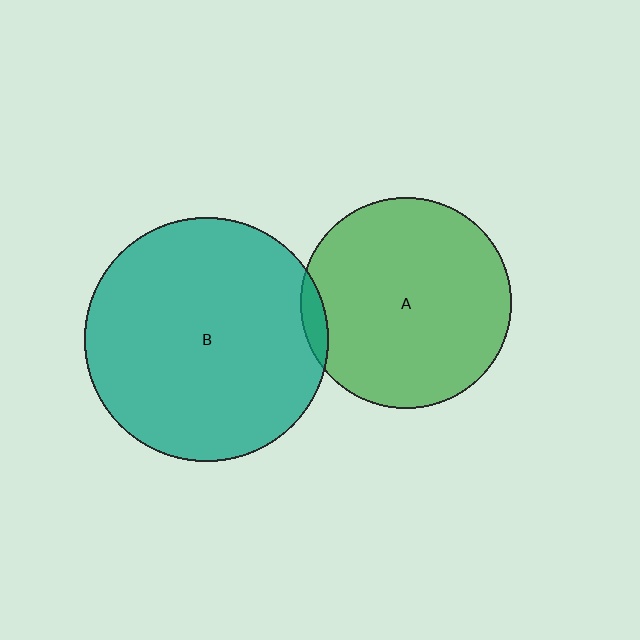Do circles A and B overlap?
Yes.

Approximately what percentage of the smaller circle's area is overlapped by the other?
Approximately 5%.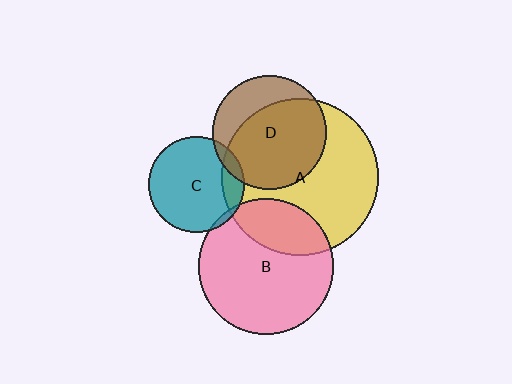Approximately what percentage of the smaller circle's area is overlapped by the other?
Approximately 70%.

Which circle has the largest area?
Circle A (yellow).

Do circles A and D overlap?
Yes.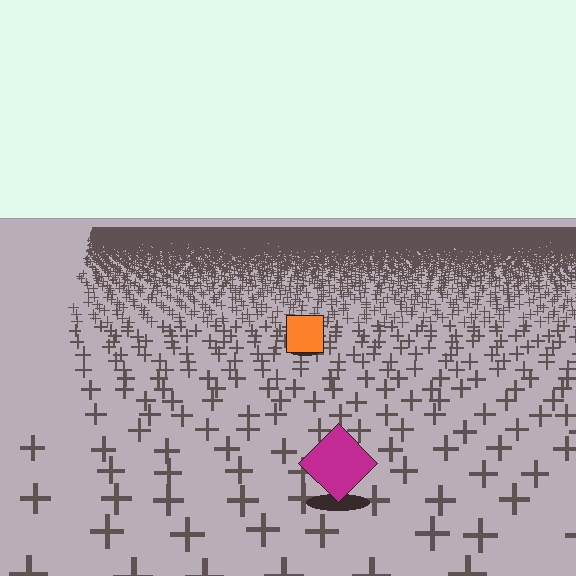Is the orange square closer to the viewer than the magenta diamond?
No. The magenta diamond is closer — you can tell from the texture gradient: the ground texture is coarser near it.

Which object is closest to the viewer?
The magenta diamond is closest. The texture marks near it are larger and more spread out.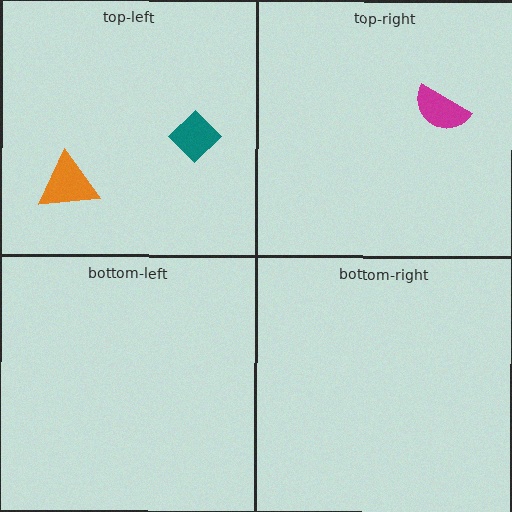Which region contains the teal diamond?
The top-left region.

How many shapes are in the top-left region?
2.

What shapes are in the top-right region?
The magenta semicircle.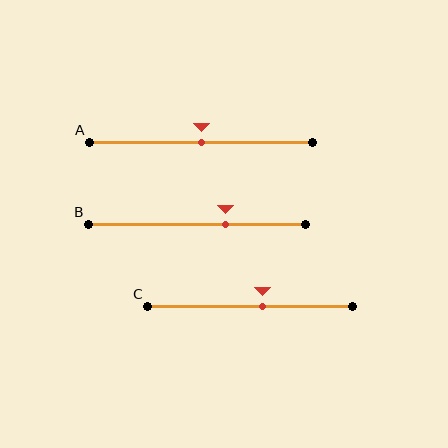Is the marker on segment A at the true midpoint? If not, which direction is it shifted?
Yes, the marker on segment A is at the true midpoint.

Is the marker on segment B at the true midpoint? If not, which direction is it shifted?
No, the marker on segment B is shifted to the right by about 13% of the segment length.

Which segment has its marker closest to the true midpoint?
Segment A has its marker closest to the true midpoint.